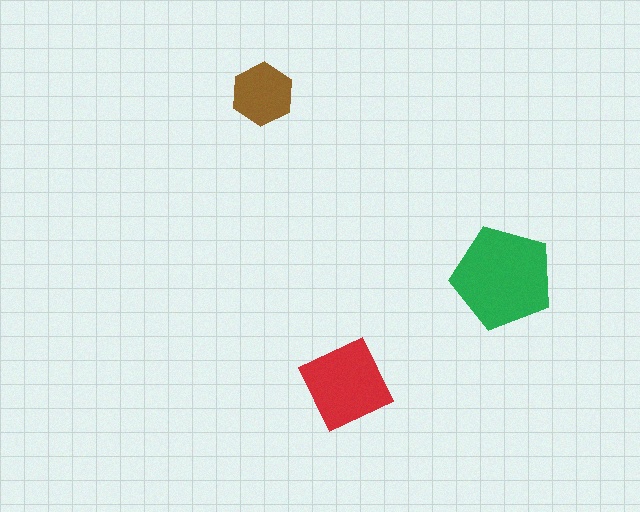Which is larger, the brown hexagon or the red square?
The red square.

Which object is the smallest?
The brown hexagon.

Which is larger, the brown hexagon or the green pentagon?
The green pentagon.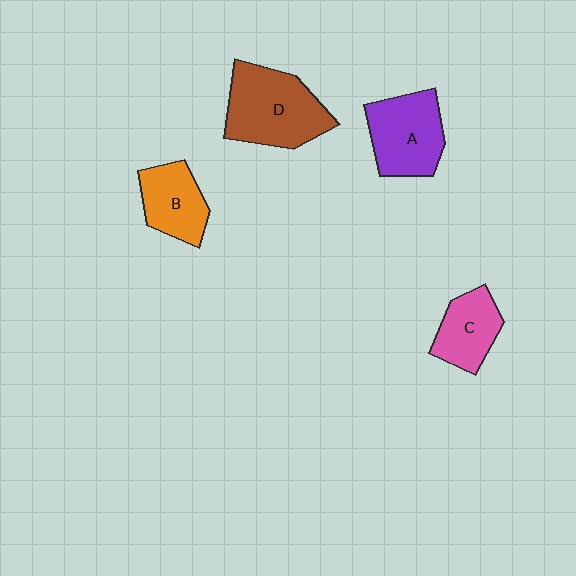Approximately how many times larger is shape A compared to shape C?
Approximately 1.4 times.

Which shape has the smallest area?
Shape C (pink).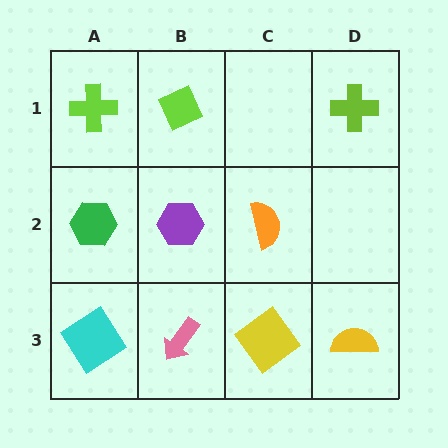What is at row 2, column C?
An orange semicircle.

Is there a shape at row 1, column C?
No, that cell is empty.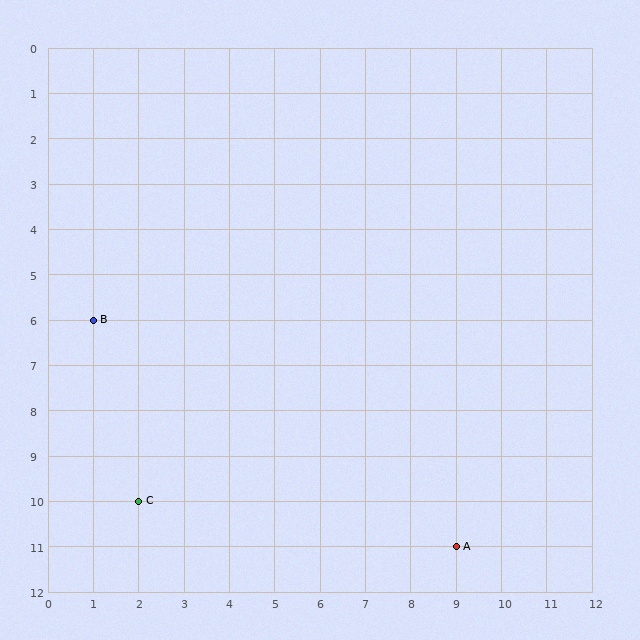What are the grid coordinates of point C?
Point C is at grid coordinates (2, 10).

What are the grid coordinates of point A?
Point A is at grid coordinates (9, 11).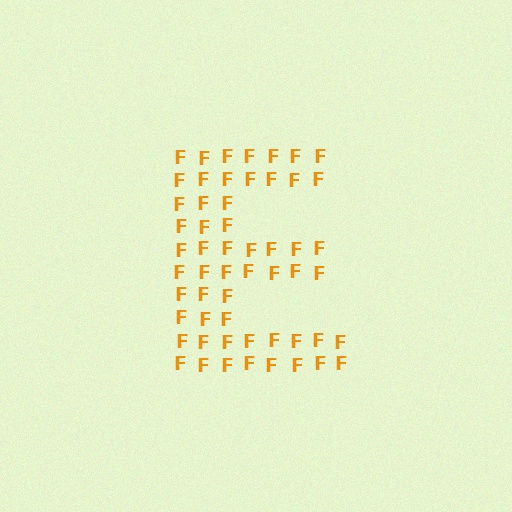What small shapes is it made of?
It is made of small letter F's.